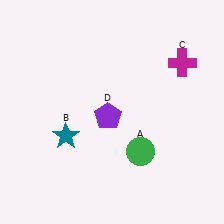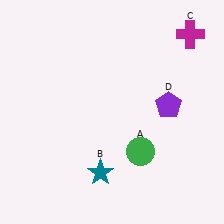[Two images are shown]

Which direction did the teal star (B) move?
The teal star (B) moved down.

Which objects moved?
The objects that moved are: the teal star (B), the magenta cross (C), the purple pentagon (D).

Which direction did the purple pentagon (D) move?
The purple pentagon (D) moved right.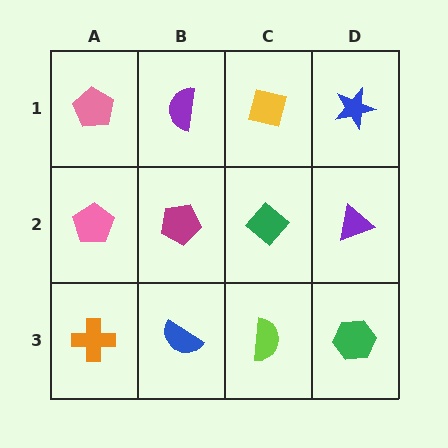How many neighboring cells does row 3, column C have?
3.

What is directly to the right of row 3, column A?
A blue semicircle.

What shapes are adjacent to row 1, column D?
A purple triangle (row 2, column D), a yellow square (row 1, column C).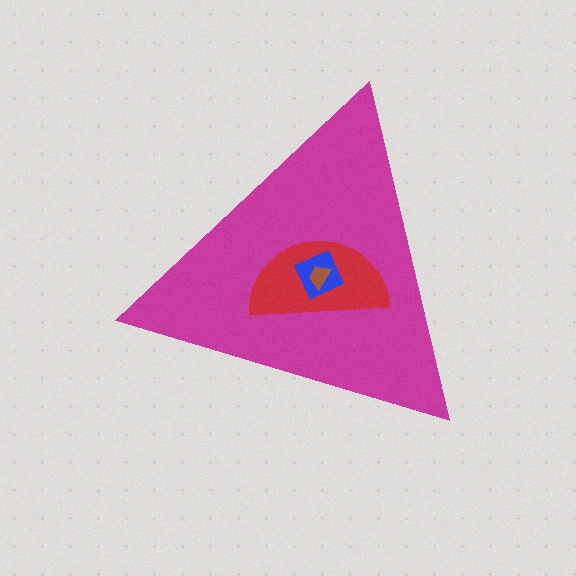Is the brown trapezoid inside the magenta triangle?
Yes.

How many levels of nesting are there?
4.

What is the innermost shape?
The brown trapezoid.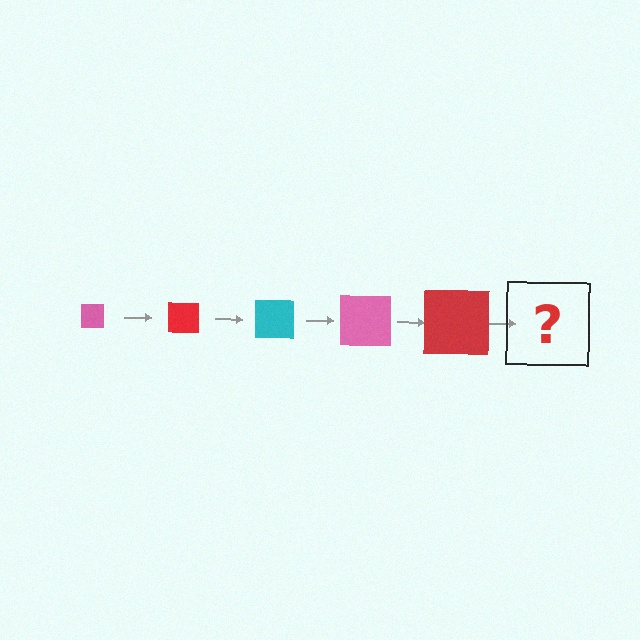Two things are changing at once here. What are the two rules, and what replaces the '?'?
The two rules are that the square grows larger each step and the color cycles through pink, red, and cyan. The '?' should be a cyan square, larger than the previous one.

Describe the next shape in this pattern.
It should be a cyan square, larger than the previous one.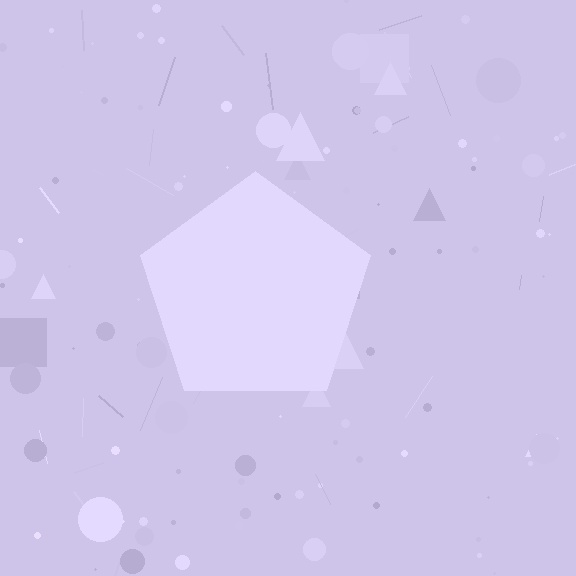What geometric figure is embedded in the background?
A pentagon is embedded in the background.